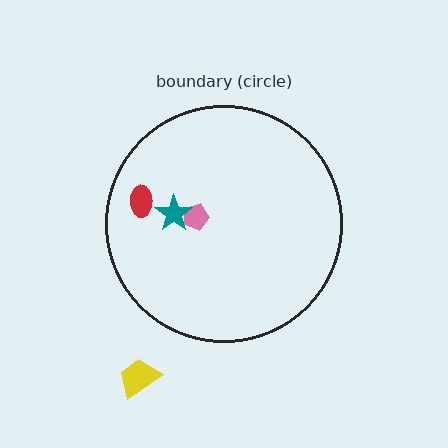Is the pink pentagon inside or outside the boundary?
Inside.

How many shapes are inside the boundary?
3 inside, 1 outside.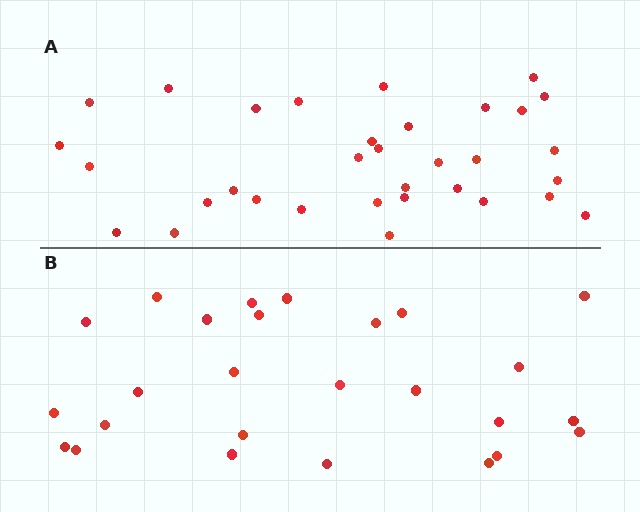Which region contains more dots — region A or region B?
Region A (the top region) has more dots.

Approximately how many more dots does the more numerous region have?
Region A has roughly 8 or so more dots than region B.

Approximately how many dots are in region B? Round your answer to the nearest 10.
About 30 dots. (The exact count is 26, which rounds to 30.)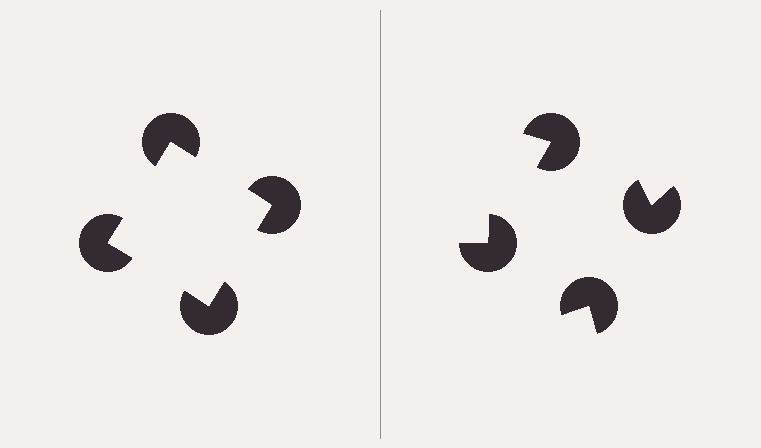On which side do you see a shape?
An illusory square appears on the left side. On the right side the wedge cuts are rotated, so no coherent shape forms.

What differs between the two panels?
The pac-man discs are positioned identically on both sides; only the wedge orientations differ. On the left they align to a square; on the right they are misaligned.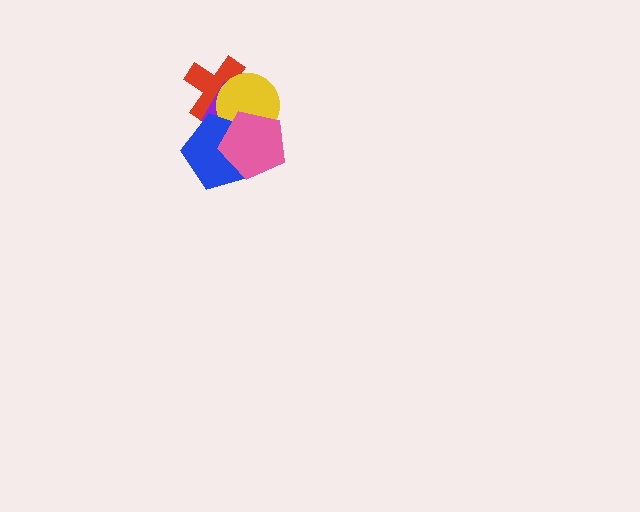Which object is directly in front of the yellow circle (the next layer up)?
The blue pentagon is directly in front of the yellow circle.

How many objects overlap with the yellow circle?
4 objects overlap with the yellow circle.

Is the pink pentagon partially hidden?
No, no other shape covers it.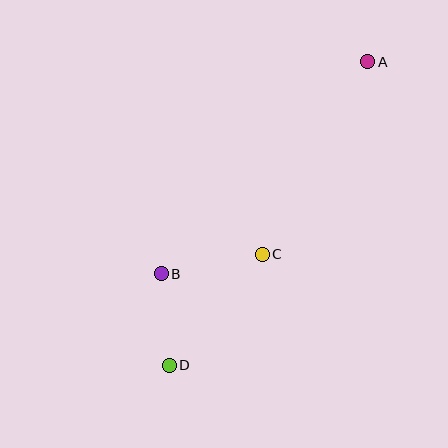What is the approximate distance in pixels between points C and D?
The distance between C and D is approximately 145 pixels.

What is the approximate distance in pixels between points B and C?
The distance between B and C is approximately 103 pixels.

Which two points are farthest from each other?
Points A and D are farthest from each other.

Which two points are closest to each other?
Points B and D are closest to each other.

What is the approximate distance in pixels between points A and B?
The distance between A and B is approximately 296 pixels.